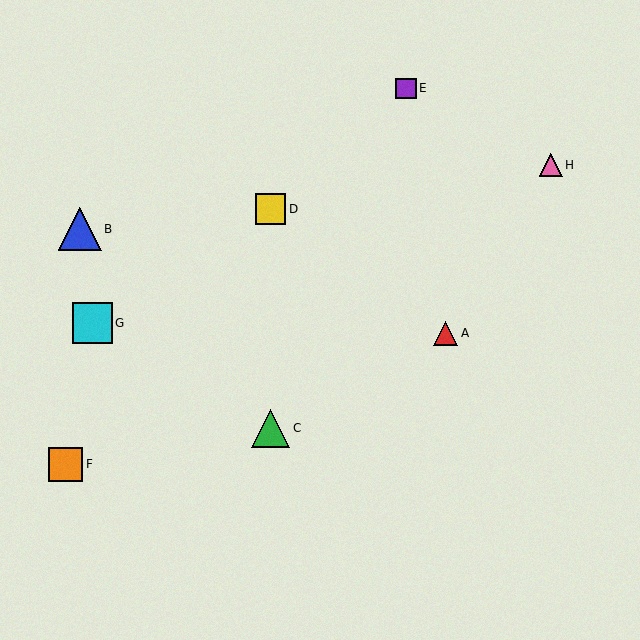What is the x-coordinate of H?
Object H is at x≈551.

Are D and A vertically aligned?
No, D is at x≈271 and A is at x≈446.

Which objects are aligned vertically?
Objects C, D are aligned vertically.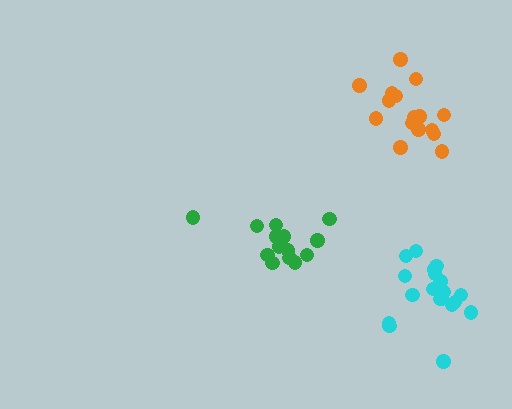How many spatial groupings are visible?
There are 3 spatial groupings.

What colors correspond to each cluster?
The clusters are colored: green, cyan, orange.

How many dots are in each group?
Group 1: 14 dots, Group 2: 19 dots, Group 3: 17 dots (50 total).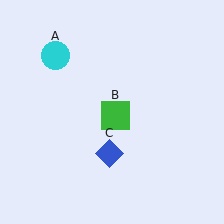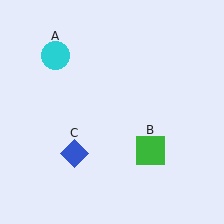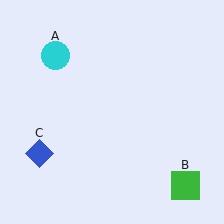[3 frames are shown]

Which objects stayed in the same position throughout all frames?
Cyan circle (object A) remained stationary.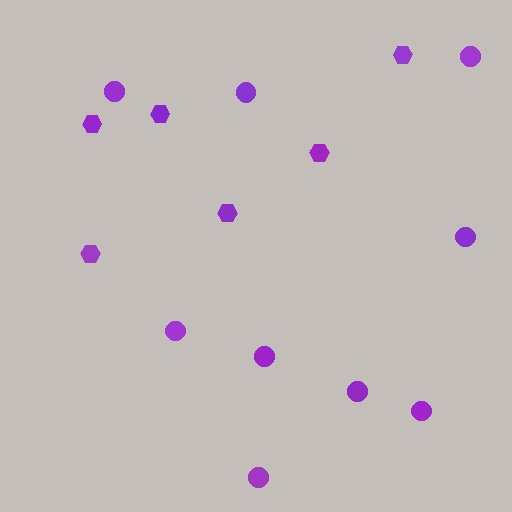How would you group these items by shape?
There are 2 groups: one group of circles (9) and one group of hexagons (6).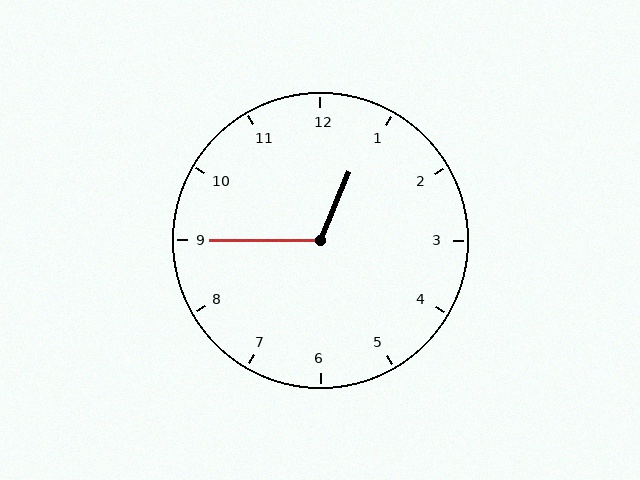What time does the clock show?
12:45.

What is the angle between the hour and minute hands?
Approximately 112 degrees.